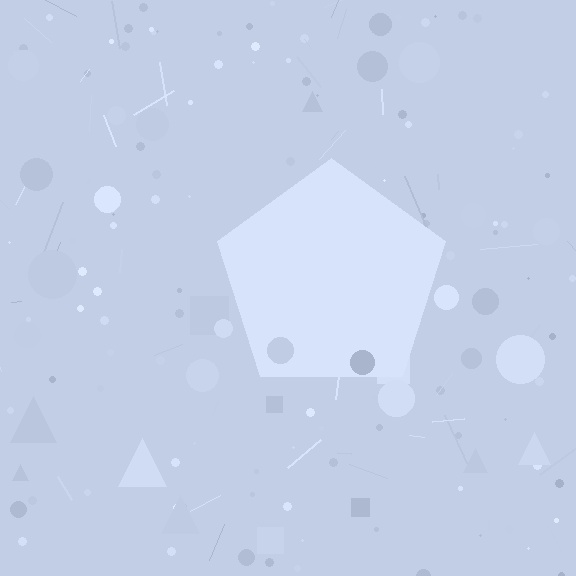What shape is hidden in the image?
A pentagon is hidden in the image.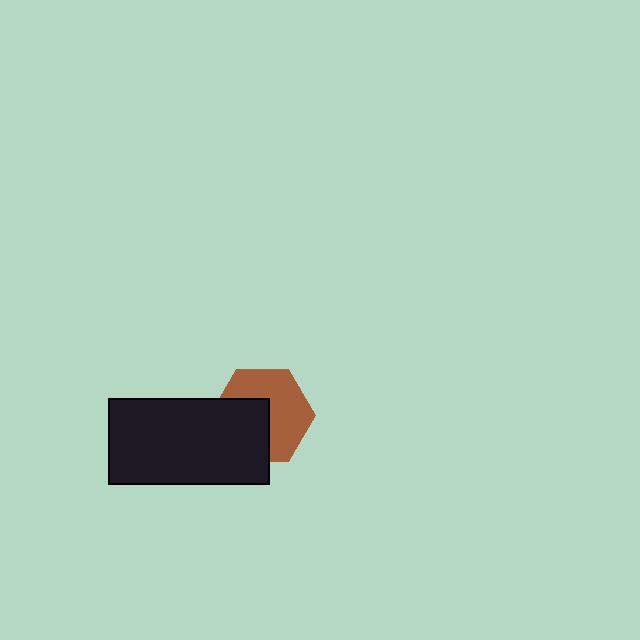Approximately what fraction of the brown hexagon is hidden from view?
Roughly 43% of the brown hexagon is hidden behind the black rectangle.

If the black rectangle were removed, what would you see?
You would see the complete brown hexagon.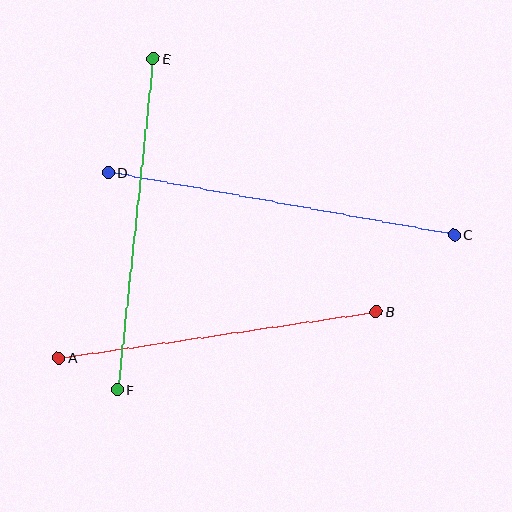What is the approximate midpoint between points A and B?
The midpoint is at approximately (218, 335) pixels.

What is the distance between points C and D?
The distance is approximately 351 pixels.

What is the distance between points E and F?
The distance is approximately 333 pixels.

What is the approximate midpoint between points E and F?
The midpoint is at approximately (135, 224) pixels.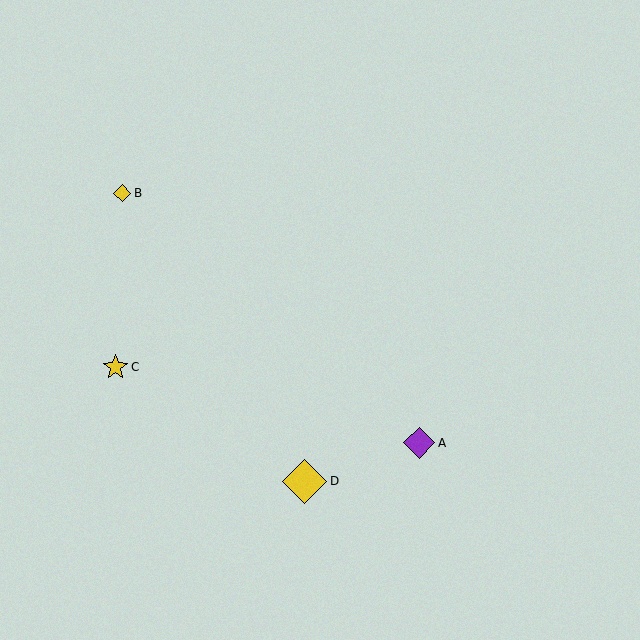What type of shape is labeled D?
Shape D is a yellow diamond.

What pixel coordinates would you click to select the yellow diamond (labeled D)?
Click at (305, 481) to select the yellow diamond D.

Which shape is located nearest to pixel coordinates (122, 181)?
The yellow diamond (labeled B) at (122, 193) is nearest to that location.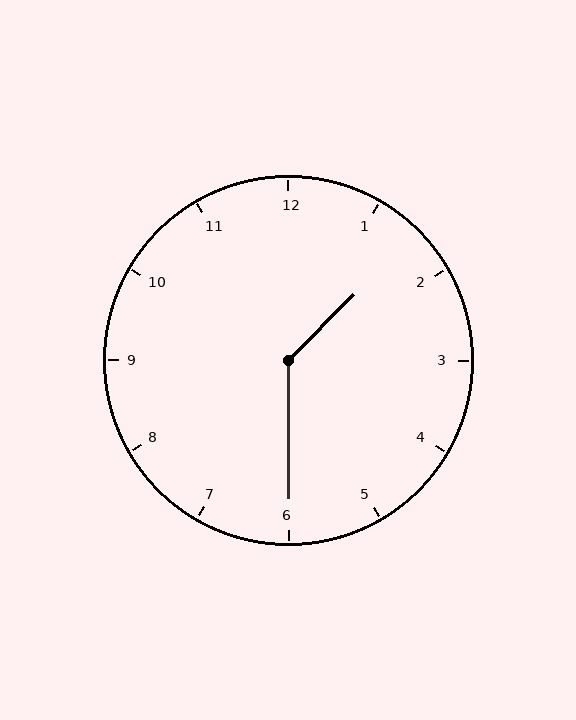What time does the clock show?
1:30.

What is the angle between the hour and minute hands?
Approximately 135 degrees.